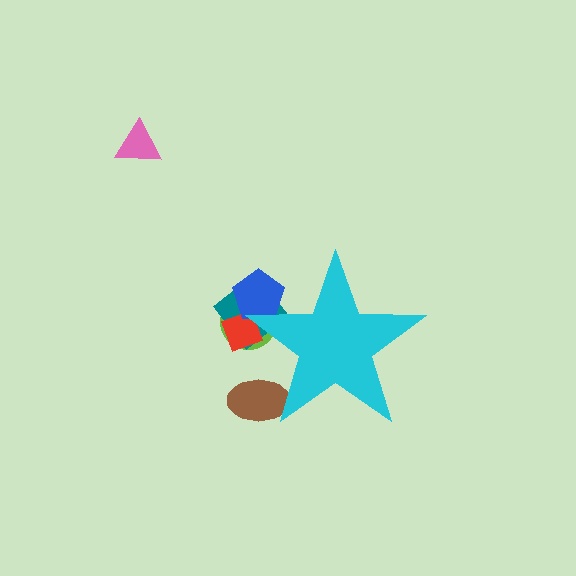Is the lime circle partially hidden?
Yes, the lime circle is partially hidden behind the cyan star.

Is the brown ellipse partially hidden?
Yes, the brown ellipse is partially hidden behind the cyan star.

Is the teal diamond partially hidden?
Yes, the teal diamond is partially hidden behind the cyan star.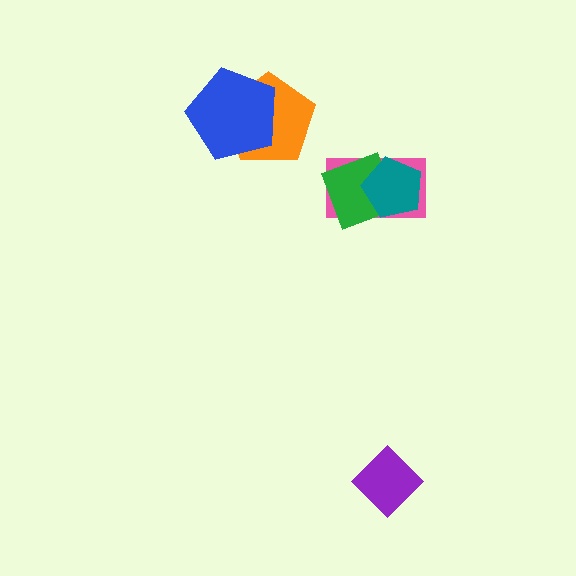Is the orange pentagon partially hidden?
Yes, it is partially covered by another shape.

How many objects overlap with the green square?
2 objects overlap with the green square.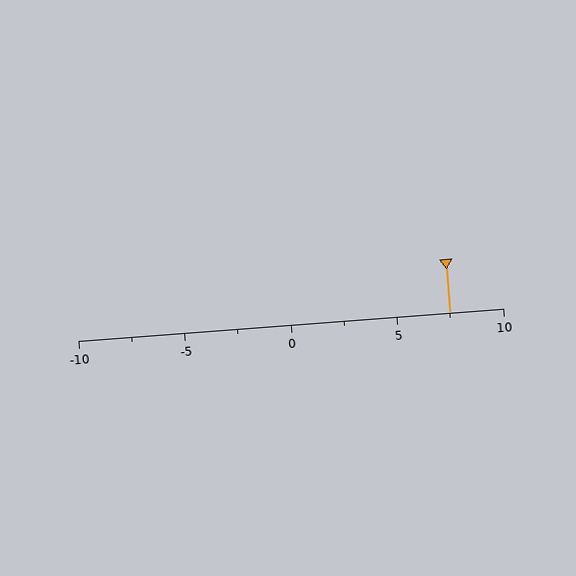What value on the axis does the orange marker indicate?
The marker indicates approximately 7.5.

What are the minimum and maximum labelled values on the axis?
The axis runs from -10 to 10.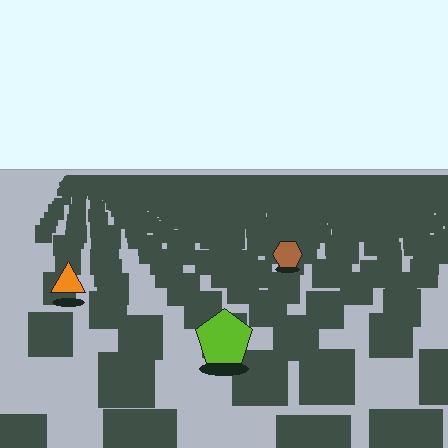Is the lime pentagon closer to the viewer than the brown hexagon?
Yes. The lime pentagon is closer — you can tell from the texture gradient: the ground texture is coarser near it.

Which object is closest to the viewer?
The lime pentagon is closest. The texture marks near it are larger and more spread out.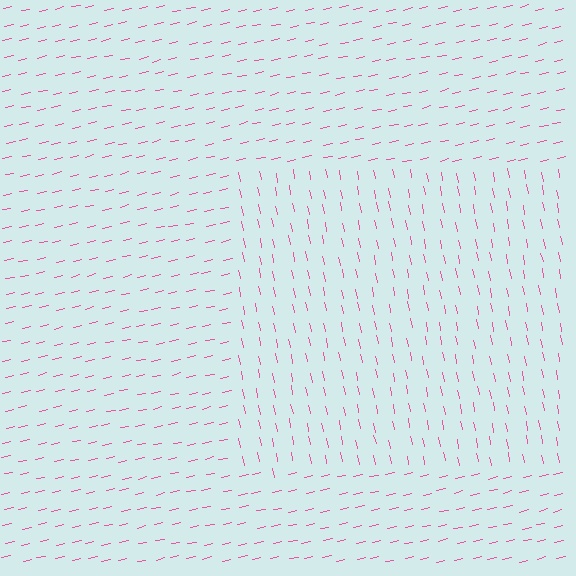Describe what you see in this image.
The image is filled with small pink line segments. A rectangle region in the image has lines oriented differently from the surrounding lines, creating a visible texture boundary.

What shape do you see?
I see a rectangle.